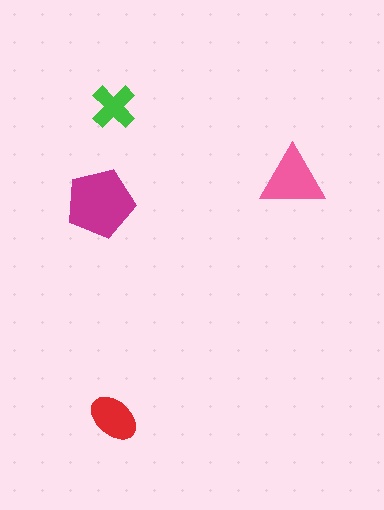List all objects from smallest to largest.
The green cross, the red ellipse, the pink triangle, the magenta pentagon.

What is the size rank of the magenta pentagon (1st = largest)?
1st.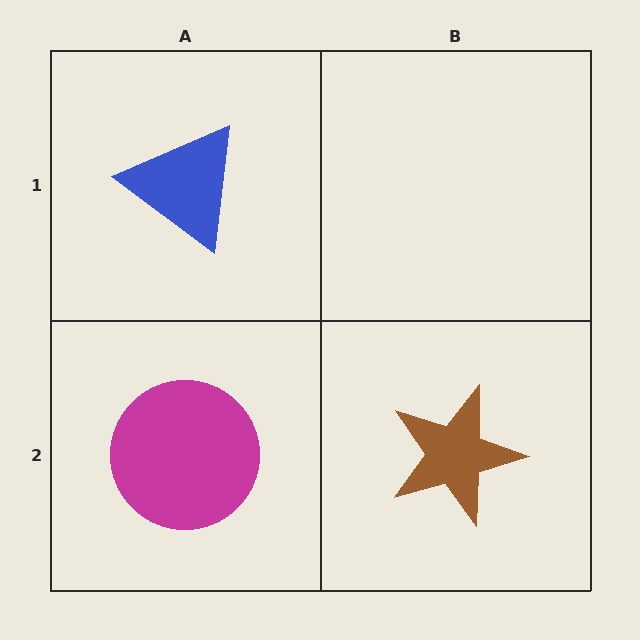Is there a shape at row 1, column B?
No, that cell is empty.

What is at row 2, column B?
A brown star.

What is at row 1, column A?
A blue triangle.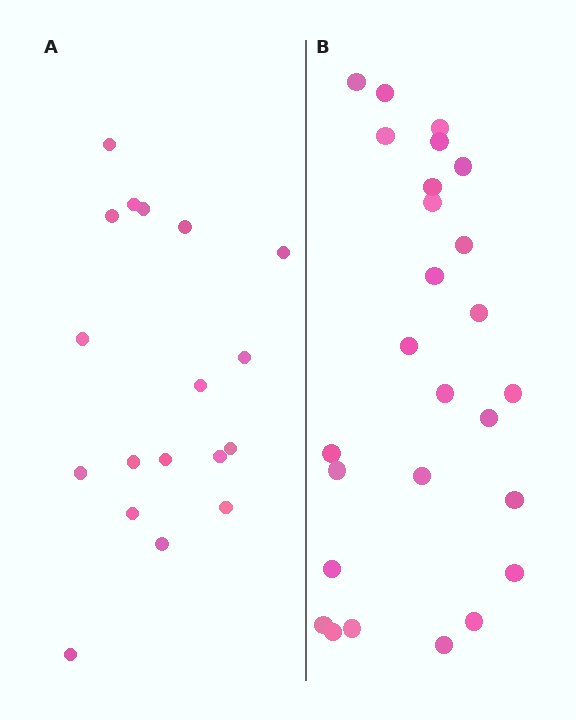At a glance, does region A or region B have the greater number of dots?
Region B (the right region) has more dots.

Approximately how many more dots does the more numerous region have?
Region B has roughly 8 or so more dots than region A.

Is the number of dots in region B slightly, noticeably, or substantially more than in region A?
Region B has noticeably more, but not dramatically so. The ratio is roughly 1.4 to 1.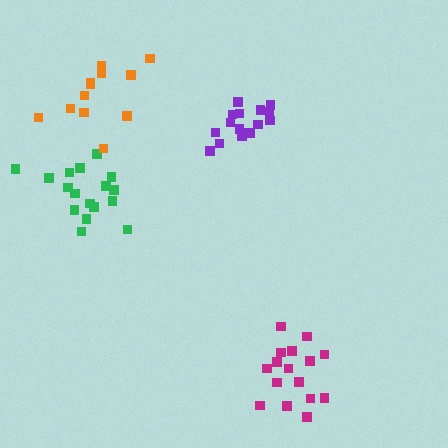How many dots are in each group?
Group 1: 16 dots, Group 2: 16 dots, Group 3: 17 dots, Group 4: 12 dots (61 total).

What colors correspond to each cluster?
The clusters are colored: magenta, purple, green, orange.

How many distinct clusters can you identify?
There are 4 distinct clusters.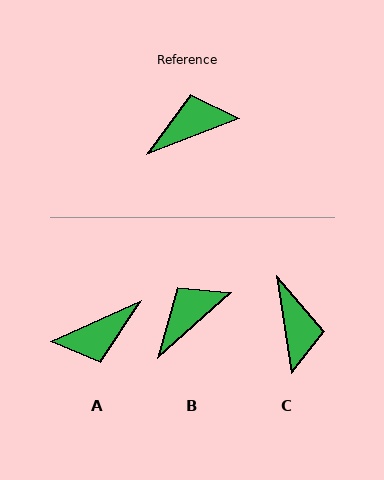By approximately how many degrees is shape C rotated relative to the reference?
Approximately 102 degrees clockwise.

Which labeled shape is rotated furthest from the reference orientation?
A, about 177 degrees away.